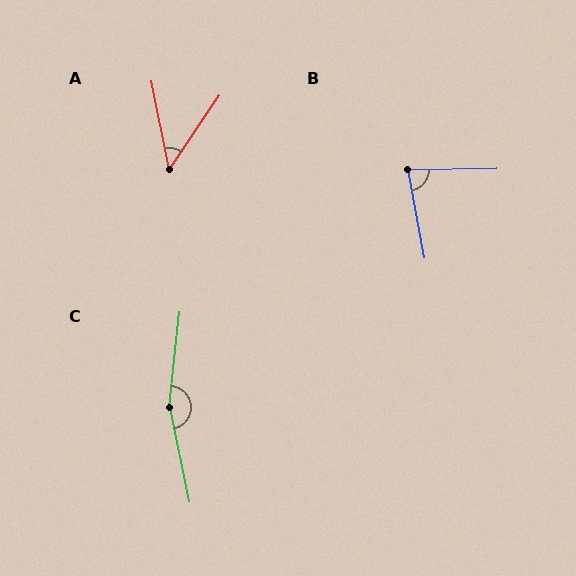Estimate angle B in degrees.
Approximately 81 degrees.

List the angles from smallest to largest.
A (45°), B (81°), C (162°).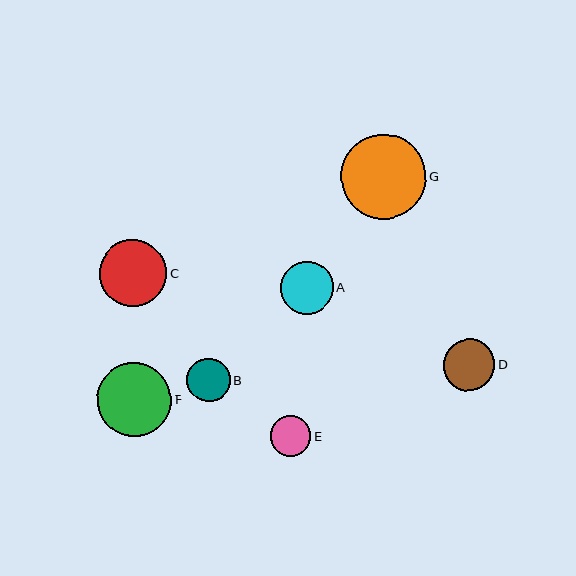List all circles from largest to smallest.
From largest to smallest: G, F, C, A, D, B, E.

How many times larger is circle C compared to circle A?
Circle C is approximately 1.3 times the size of circle A.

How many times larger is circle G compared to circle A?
Circle G is approximately 1.6 times the size of circle A.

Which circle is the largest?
Circle G is the largest with a size of approximately 85 pixels.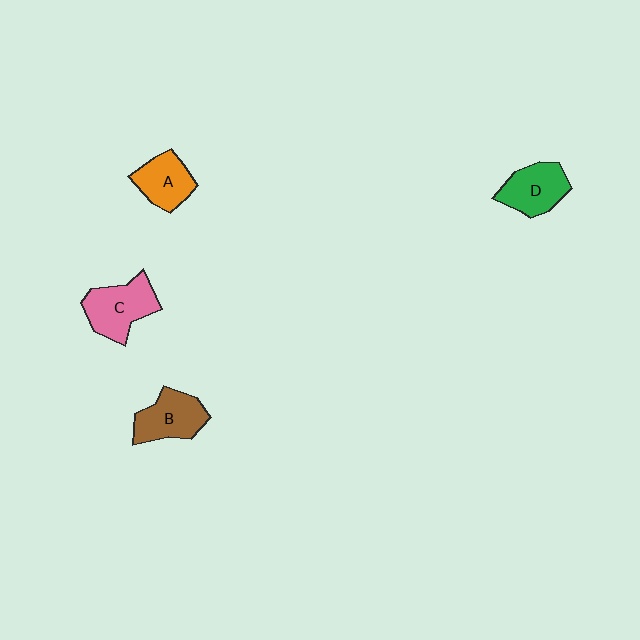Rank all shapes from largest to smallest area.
From largest to smallest: C (pink), B (brown), D (green), A (orange).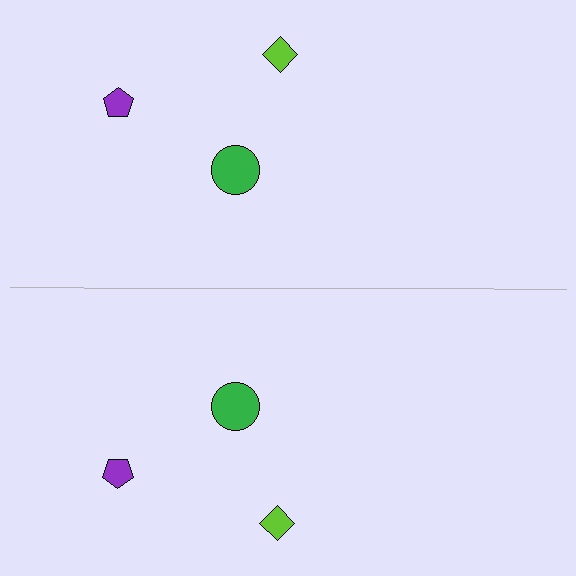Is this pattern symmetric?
Yes, this pattern has bilateral (reflection) symmetry.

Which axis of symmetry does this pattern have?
The pattern has a horizontal axis of symmetry running through the center of the image.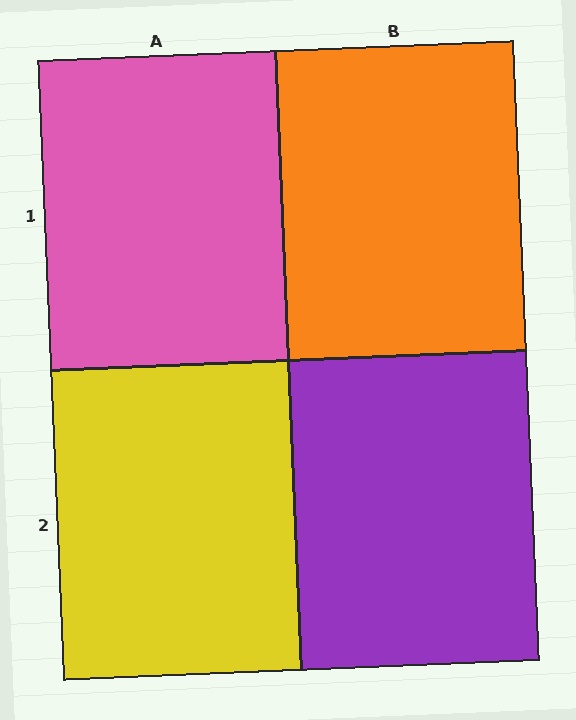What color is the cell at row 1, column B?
Orange.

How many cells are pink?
1 cell is pink.